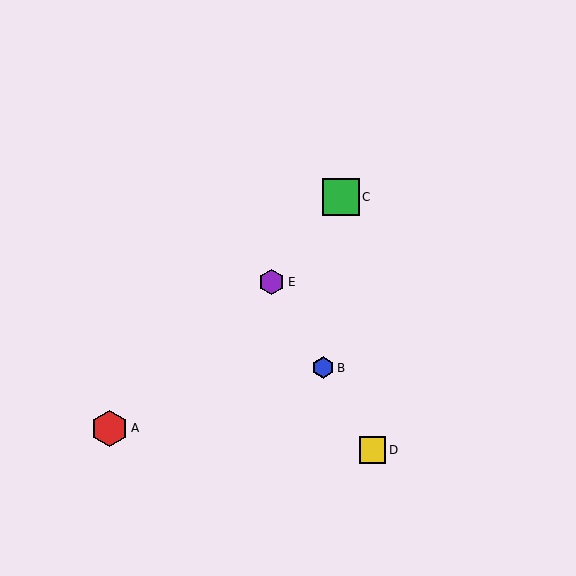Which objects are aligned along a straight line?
Objects B, D, E are aligned along a straight line.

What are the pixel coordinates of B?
Object B is at (323, 368).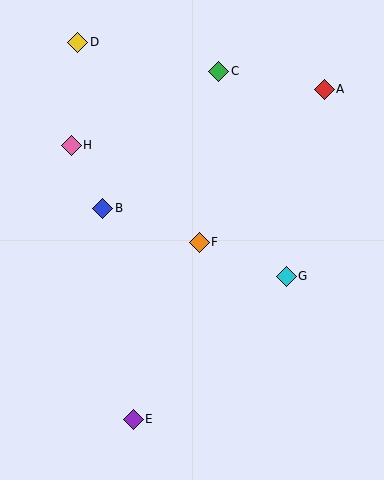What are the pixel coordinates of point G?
Point G is at (286, 276).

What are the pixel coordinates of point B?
Point B is at (103, 208).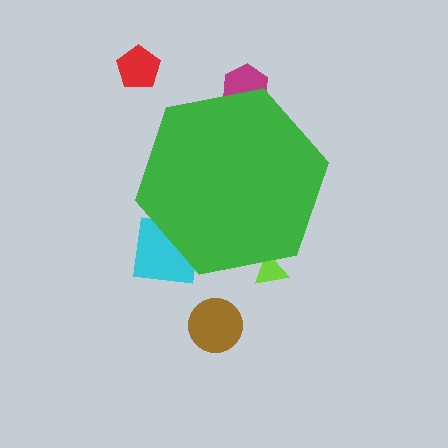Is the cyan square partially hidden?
Yes, the cyan square is partially hidden behind the green hexagon.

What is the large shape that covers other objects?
A green hexagon.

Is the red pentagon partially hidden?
No, the red pentagon is fully visible.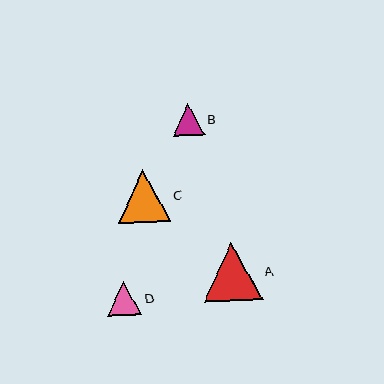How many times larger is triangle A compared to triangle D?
Triangle A is approximately 1.7 times the size of triangle D.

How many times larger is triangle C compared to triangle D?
Triangle C is approximately 1.5 times the size of triangle D.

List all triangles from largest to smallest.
From largest to smallest: A, C, D, B.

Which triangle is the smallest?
Triangle B is the smallest with a size of approximately 32 pixels.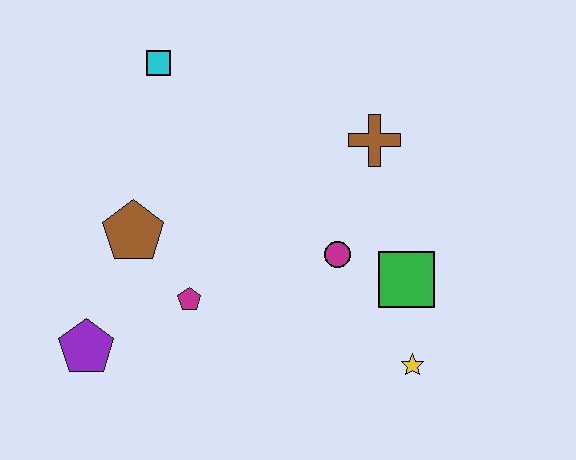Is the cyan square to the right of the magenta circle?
No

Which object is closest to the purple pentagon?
The magenta pentagon is closest to the purple pentagon.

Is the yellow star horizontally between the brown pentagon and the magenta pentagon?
No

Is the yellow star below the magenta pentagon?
Yes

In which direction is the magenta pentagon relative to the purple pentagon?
The magenta pentagon is to the right of the purple pentagon.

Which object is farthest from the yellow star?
The cyan square is farthest from the yellow star.